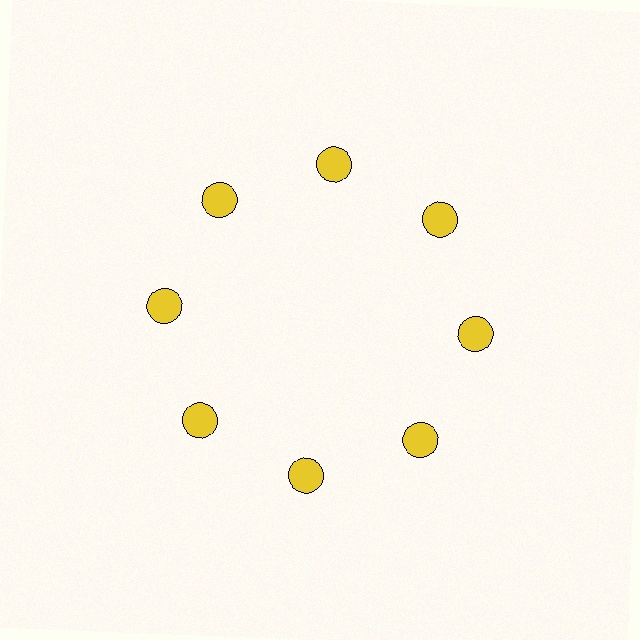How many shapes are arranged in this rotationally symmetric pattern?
There are 8 shapes, arranged in 8 groups of 1.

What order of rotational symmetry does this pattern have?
This pattern has 8-fold rotational symmetry.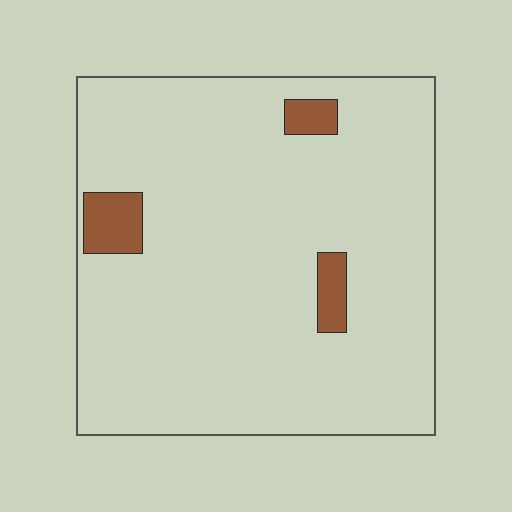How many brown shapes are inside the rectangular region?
3.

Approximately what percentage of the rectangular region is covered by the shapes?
Approximately 5%.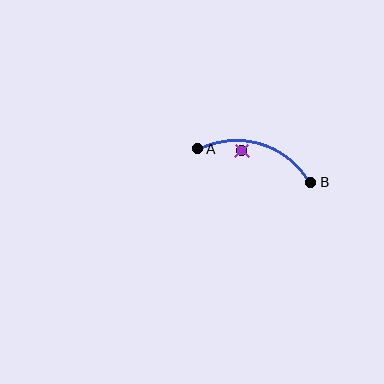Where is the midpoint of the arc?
The arc midpoint is the point on the curve farthest from the straight line joining A and B. It sits above that line.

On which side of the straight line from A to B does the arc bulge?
The arc bulges above the straight line connecting A and B.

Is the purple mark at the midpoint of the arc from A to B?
No — the purple mark does not lie on the arc at all. It sits slightly inside the curve.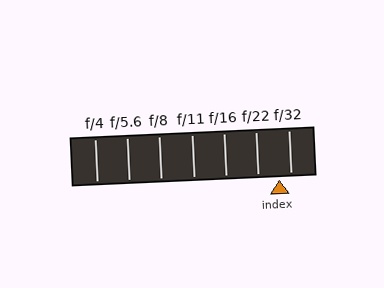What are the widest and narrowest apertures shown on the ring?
The widest aperture shown is f/4 and the narrowest is f/32.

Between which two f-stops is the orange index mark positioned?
The index mark is between f/22 and f/32.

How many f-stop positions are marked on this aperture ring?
There are 7 f-stop positions marked.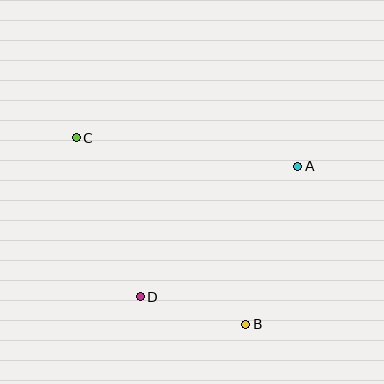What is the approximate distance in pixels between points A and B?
The distance between A and B is approximately 166 pixels.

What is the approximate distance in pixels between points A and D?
The distance between A and D is approximately 204 pixels.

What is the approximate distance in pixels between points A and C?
The distance between A and C is approximately 223 pixels.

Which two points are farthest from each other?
Points B and C are farthest from each other.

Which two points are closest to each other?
Points B and D are closest to each other.